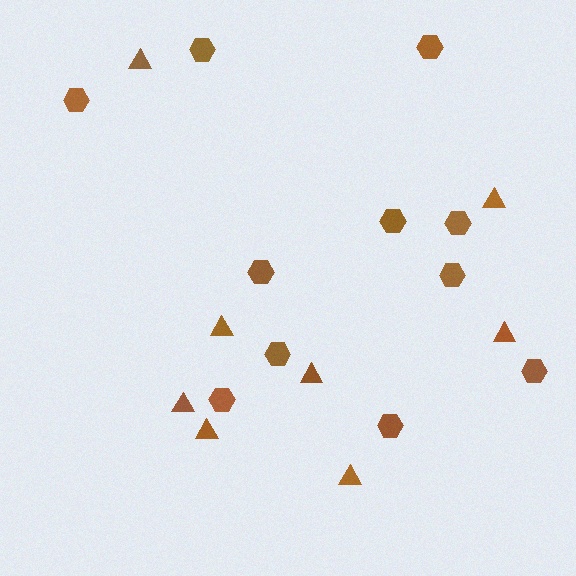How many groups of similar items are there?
There are 2 groups: one group of hexagons (11) and one group of triangles (8).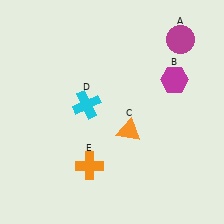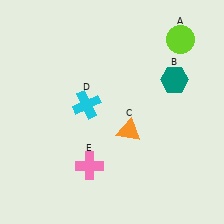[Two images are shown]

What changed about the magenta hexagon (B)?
In Image 1, B is magenta. In Image 2, it changed to teal.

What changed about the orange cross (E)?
In Image 1, E is orange. In Image 2, it changed to pink.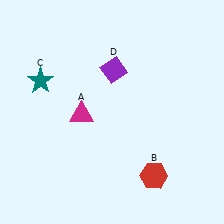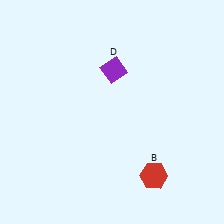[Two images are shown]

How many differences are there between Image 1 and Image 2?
There are 2 differences between the two images.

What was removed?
The teal star (C), the magenta triangle (A) were removed in Image 2.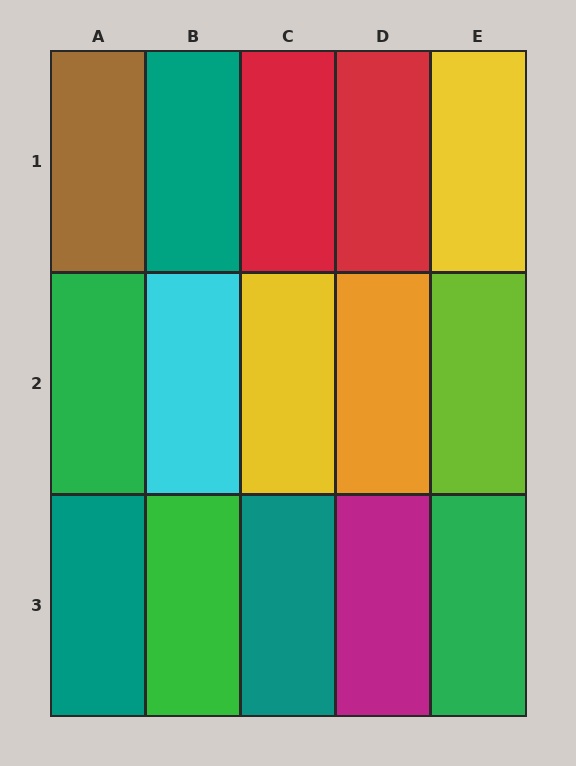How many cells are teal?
3 cells are teal.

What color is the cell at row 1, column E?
Yellow.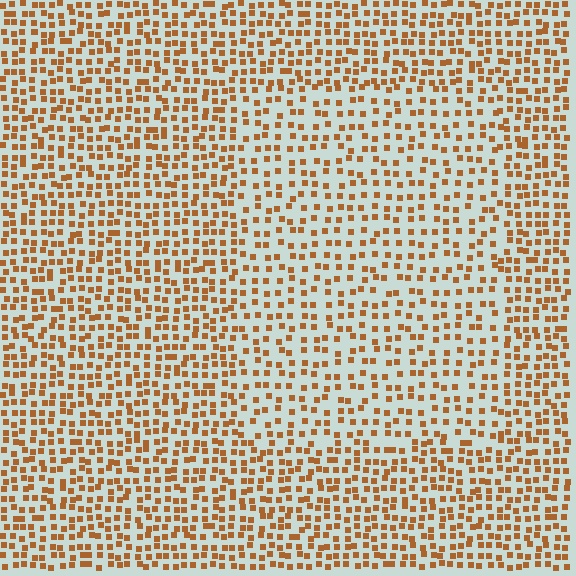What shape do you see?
I see a rectangle.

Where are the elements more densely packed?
The elements are more densely packed outside the rectangle boundary.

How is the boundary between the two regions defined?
The boundary is defined by a change in element density (approximately 1.6x ratio). All elements are the same color, size, and shape.